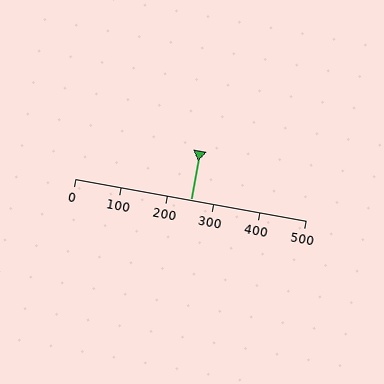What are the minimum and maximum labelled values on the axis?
The axis runs from 0 to 500.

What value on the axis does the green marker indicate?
The marker indicates approximately 250.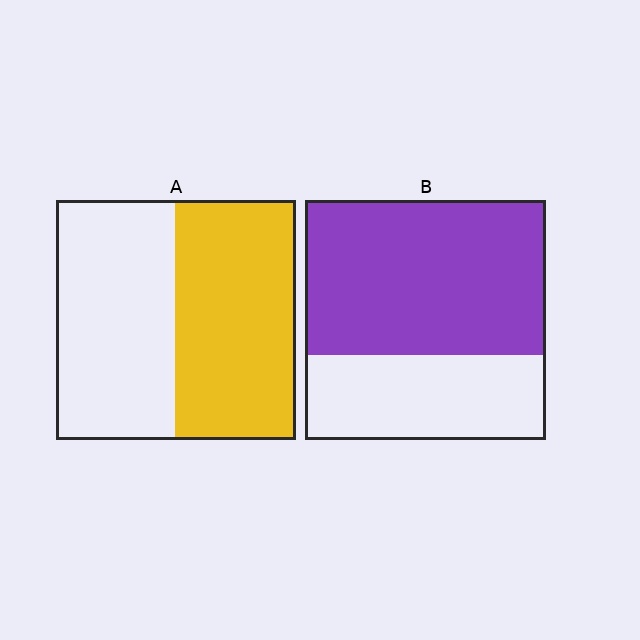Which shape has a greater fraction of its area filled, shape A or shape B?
Shape B.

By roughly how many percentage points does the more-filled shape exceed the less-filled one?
By roughly 15 percentage points (B over A).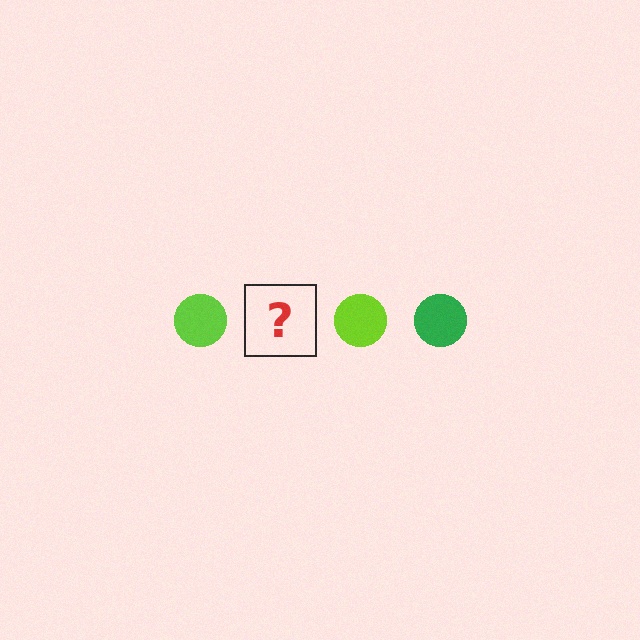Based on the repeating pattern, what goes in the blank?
The blank should be a green circle.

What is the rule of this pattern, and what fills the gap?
The rule is that the pattern cycles through lime, green circles. The gap should be filled with a green circle.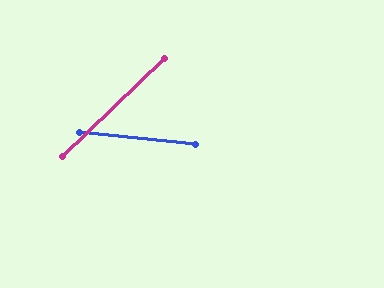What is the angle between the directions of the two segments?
Approximately 50 degrees.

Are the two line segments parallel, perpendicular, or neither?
Neither parallel nor perpendicular — they differ by about 50°.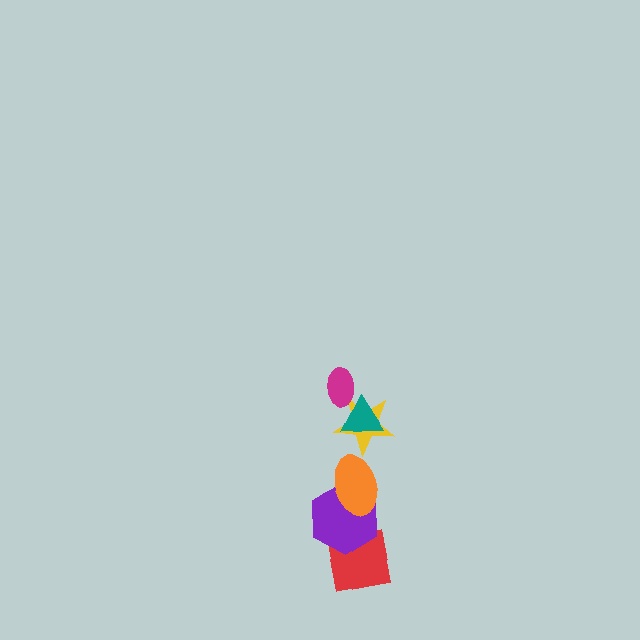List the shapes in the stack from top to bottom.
From top to bottom: the magenta ellipse, the teal triangle, the yellow star, the orange ellipse, the purple hexagon, the red square.